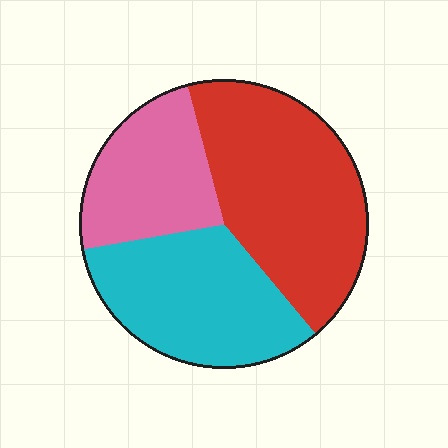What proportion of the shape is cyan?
Cyan covers roughly 35% of the shape.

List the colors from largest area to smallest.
From largest to smallest: red, cyan, pink.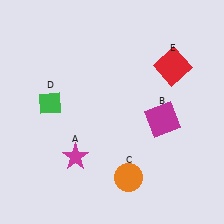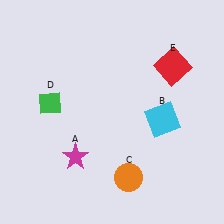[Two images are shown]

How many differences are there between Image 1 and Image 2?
There is 1 difference between the two images.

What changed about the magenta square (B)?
In Image 1, B is magenta. In Image 2, it changed to cyan.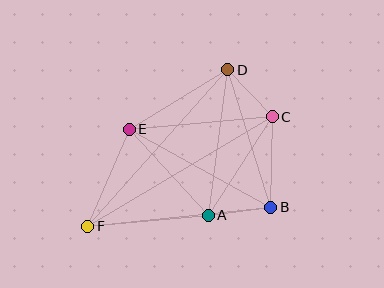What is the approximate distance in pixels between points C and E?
The distance between C and E is approximately 144 pixels.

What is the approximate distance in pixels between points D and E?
The distance between D and E is approximately 115 pixels.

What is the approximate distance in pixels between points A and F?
The distance between A and F is approximately 121 pixels.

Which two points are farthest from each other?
Points C and F are farthest from each other.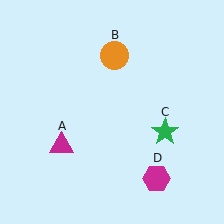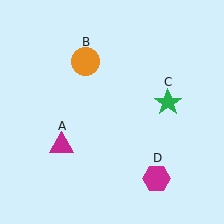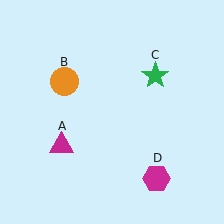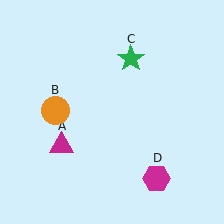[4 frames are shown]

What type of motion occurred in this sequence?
The orange circle (object B), green star (object C) rotated counterclockwise around the center of the scene.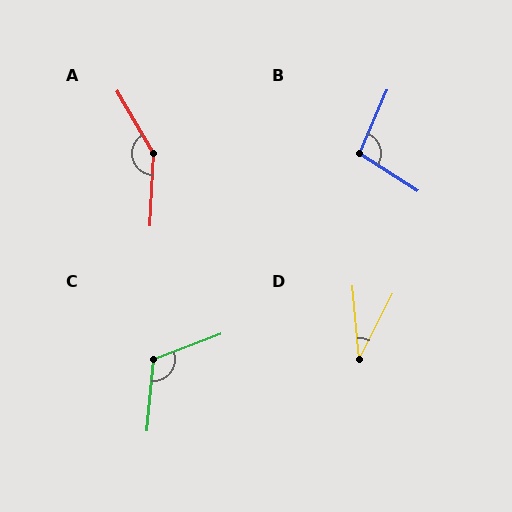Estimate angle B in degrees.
Approximately 99 degrees.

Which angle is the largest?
A, at approximately 147 degrees.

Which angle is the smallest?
D, at approximately 32 degrees.